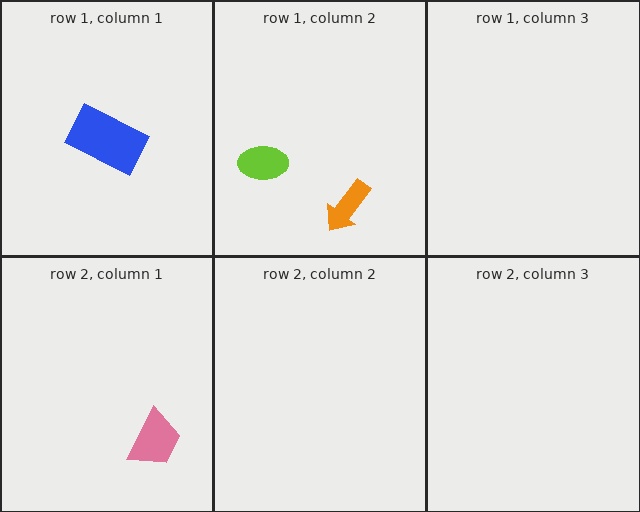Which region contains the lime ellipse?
The row 1, column 2 region.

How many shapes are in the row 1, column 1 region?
1.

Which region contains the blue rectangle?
The row 1, column 1 region.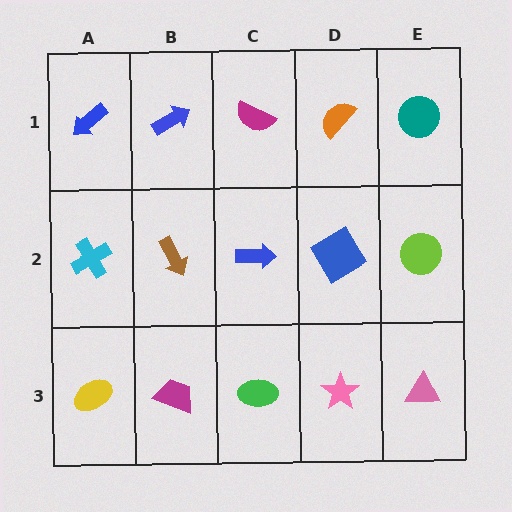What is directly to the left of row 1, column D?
A magenta semicircle.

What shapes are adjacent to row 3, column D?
A blue diamond (row 2, column D), a green ellipse (row 3, column C), a pink triangle (row 3, column E).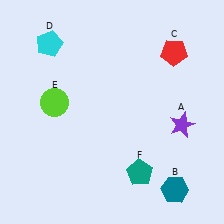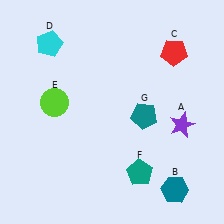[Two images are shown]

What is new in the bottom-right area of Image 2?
A teal pentagon (G) was added in the bottom-right area of Image 2.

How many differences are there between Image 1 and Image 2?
There is 1 difference between the two images.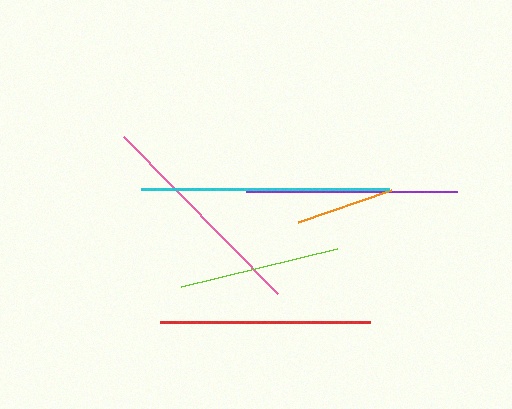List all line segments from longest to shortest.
From longest to shortest: cyan, pink, purple, red, lime, orange.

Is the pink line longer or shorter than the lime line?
The pink line is longer than the lime line.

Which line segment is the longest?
The cyan line is the longest at approximately 248 pixels.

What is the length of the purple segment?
The purple segment is approximately 211 pixels long.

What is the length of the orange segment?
The orange segment is approximately 99 pixels long.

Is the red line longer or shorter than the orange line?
The red line is longer than the orange line.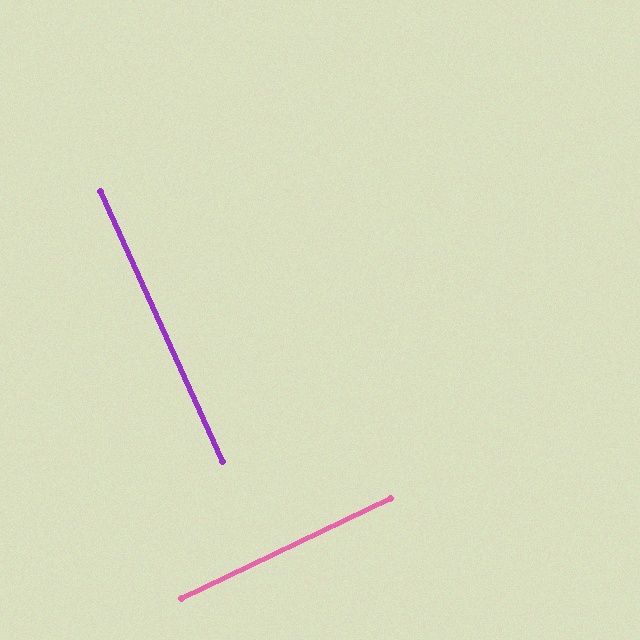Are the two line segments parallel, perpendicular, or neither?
Perpendicular — they meet at approximately 89°.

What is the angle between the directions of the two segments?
Approximately 89 degrees.